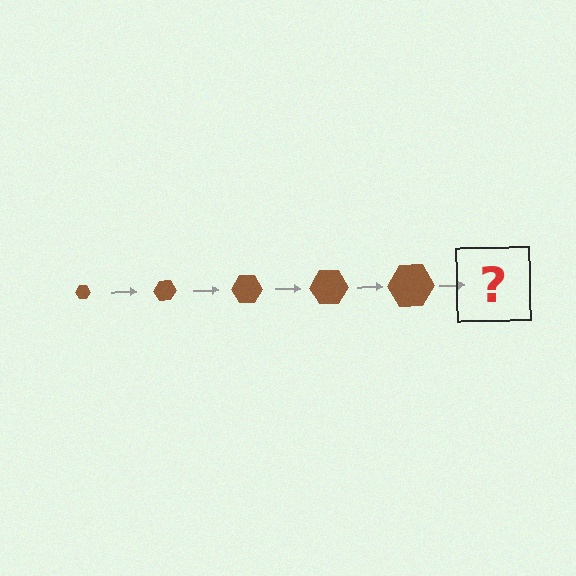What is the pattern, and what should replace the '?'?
The pattern is that the hexagon gets progressively larger each step. The '?' should be a brown hexagon, larger than the previous one.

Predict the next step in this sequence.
The next step is a brown hexagon, larger than the previous one.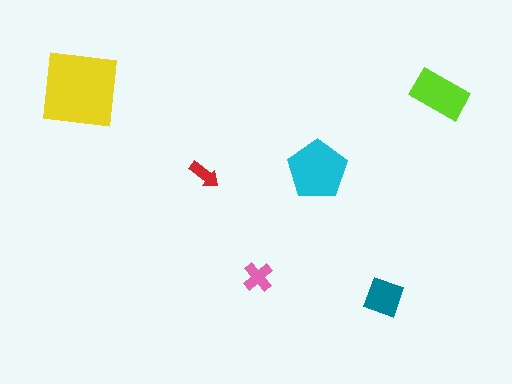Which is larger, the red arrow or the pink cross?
The pink cross.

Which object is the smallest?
The red arrow.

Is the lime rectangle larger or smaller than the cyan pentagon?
Smaller.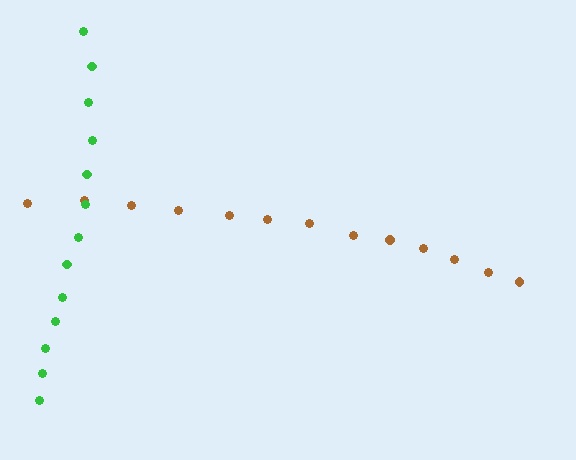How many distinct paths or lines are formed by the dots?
There are 2 distinct paths.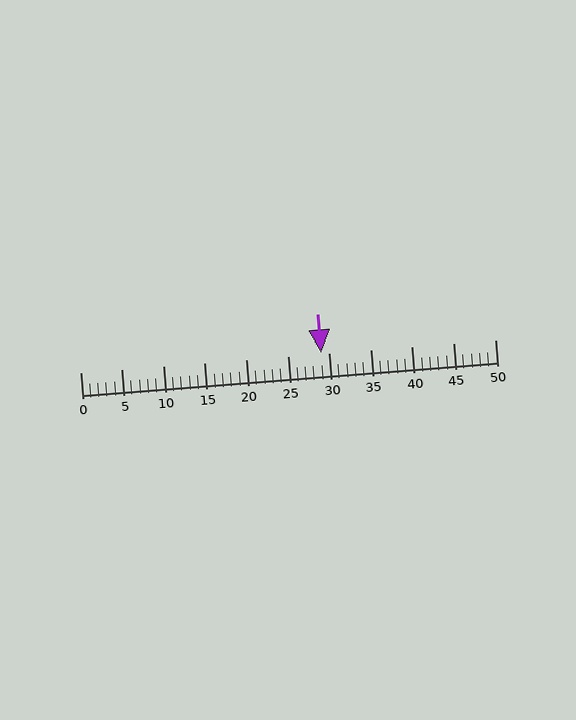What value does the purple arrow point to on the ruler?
The purple arrow points to approximately 29.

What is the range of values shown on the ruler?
The ruler shows values from 0 to 50.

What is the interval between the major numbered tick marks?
The major tick marks are spaced 5 units apart.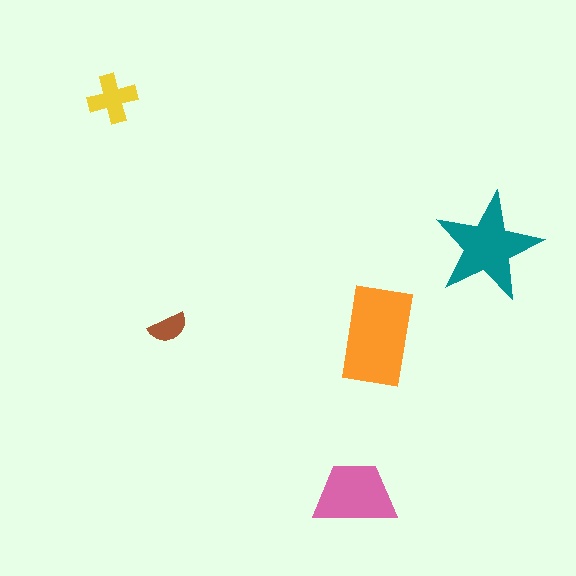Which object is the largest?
The orange rectangle.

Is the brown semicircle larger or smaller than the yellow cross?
Smaller.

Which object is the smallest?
The brown semicircle.